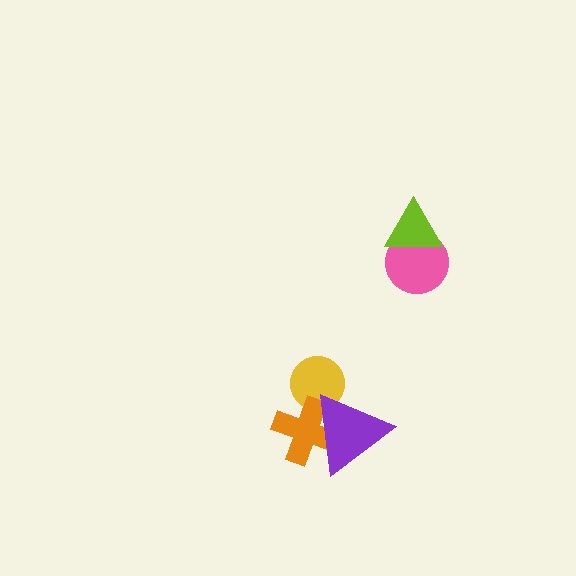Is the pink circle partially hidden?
Yes, it is partially covered by another shape.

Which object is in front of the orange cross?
The purple triangle is in front of the orange cross.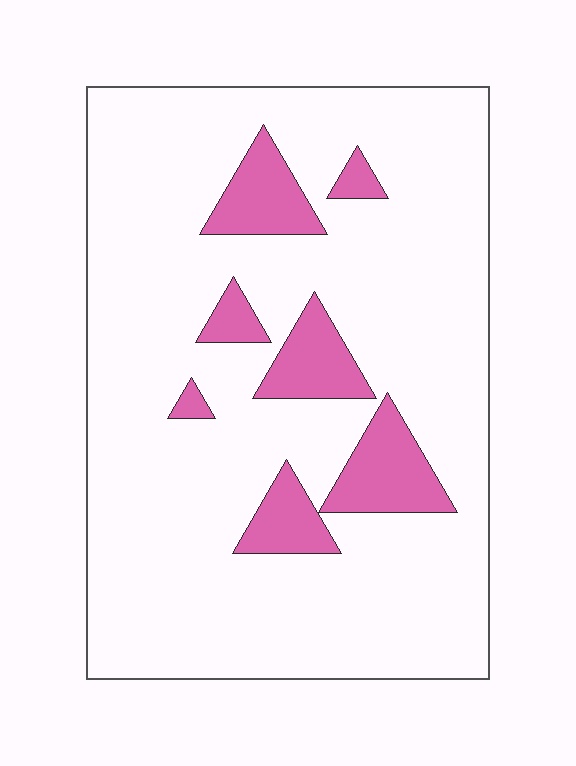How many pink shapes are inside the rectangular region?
7.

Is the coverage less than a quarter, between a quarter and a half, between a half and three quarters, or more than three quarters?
Less than a quarter.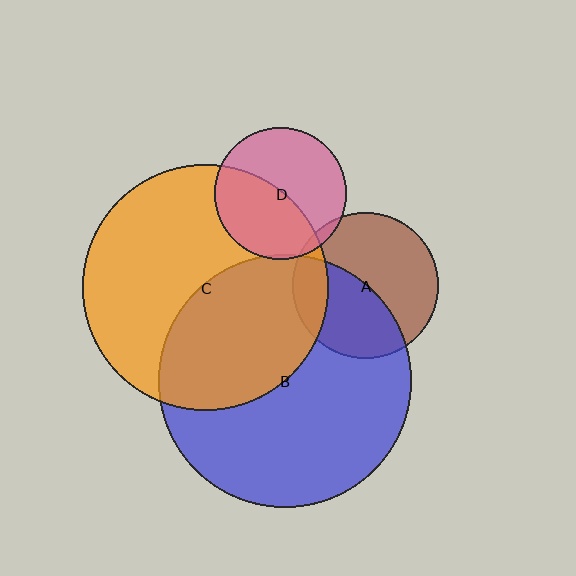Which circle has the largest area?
Circle B (blue).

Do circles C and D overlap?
Yes.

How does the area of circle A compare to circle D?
Approximately 1.2 times.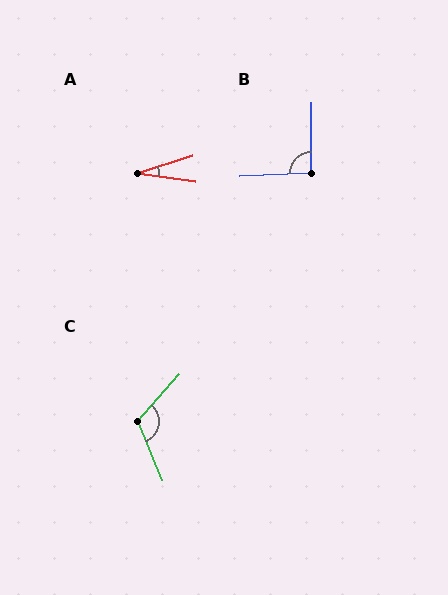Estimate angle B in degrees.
Approximately 93 degrees.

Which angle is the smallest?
A, at approximately 26 degrees.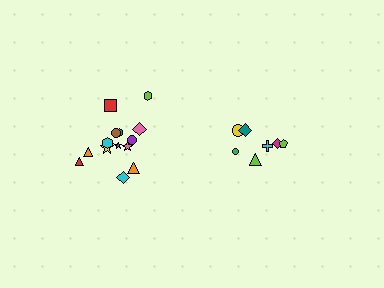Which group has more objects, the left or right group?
The left group.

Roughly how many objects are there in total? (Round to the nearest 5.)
Roughly 20 objects in total.